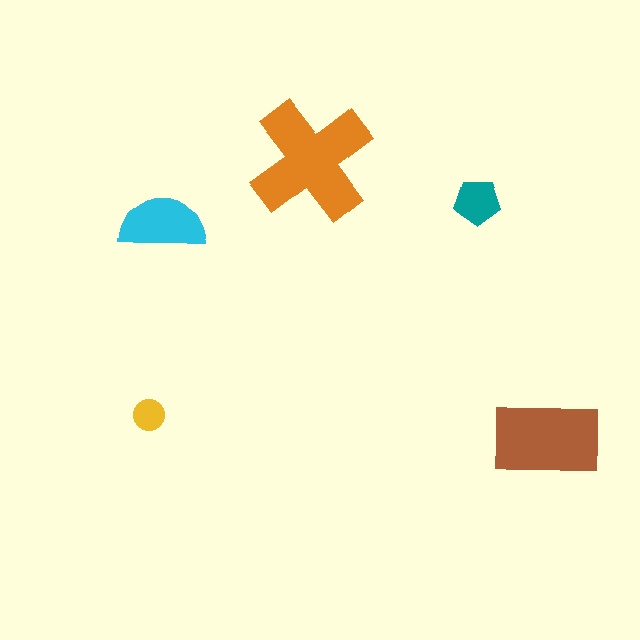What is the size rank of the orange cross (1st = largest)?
1st.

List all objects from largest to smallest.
The orange cross, the brown rectangle, the cyan semicircle, the teal pentagon, the yellow circle.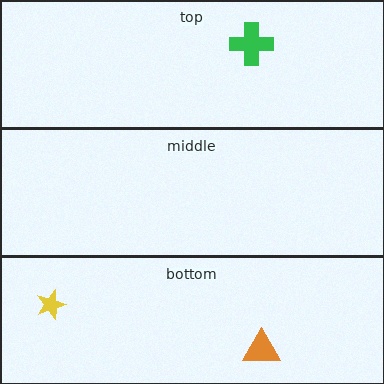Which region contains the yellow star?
The bottom region.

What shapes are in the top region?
The green cross.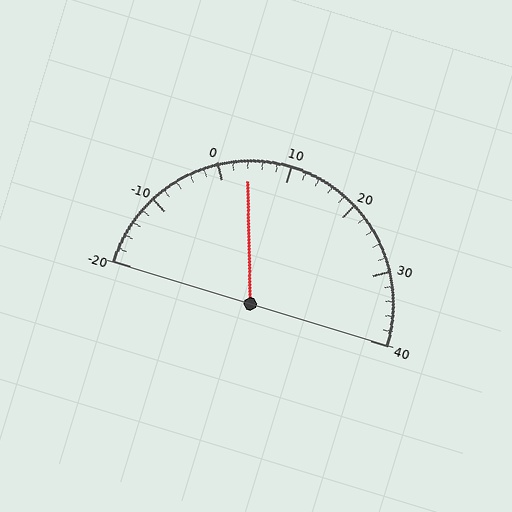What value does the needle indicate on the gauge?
The needle indicates approximately 4.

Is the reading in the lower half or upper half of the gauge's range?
The reading is in the lower half of the range (-20 to 40).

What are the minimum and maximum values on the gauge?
The gauge ranges from -20 to 40.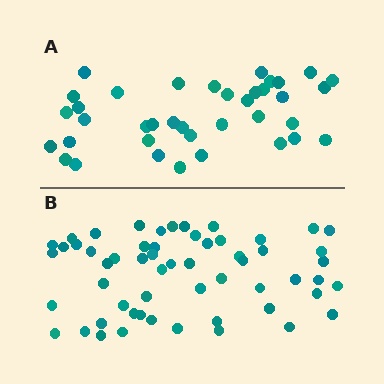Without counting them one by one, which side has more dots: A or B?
Region B (the bottom region) has more dots.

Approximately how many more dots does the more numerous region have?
Region B has approximately 20 more dots than region A.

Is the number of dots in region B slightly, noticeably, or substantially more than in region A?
Region B has substantially more. The ratio is roughly 1.5 to 1.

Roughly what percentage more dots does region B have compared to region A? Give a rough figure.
About 50% more.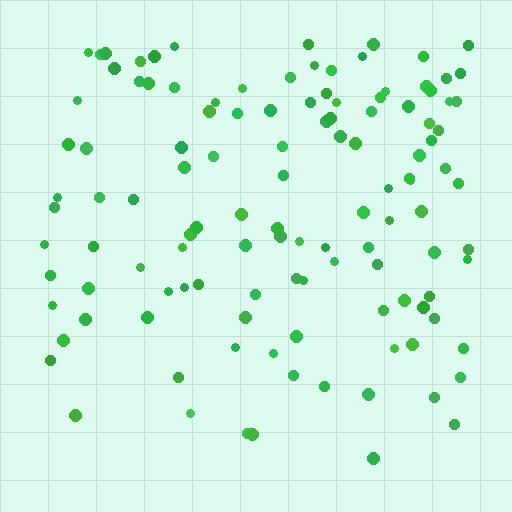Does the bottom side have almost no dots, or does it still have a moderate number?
Still a moderate number, just noticeably fewer than the top.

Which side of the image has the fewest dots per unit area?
The bottom.